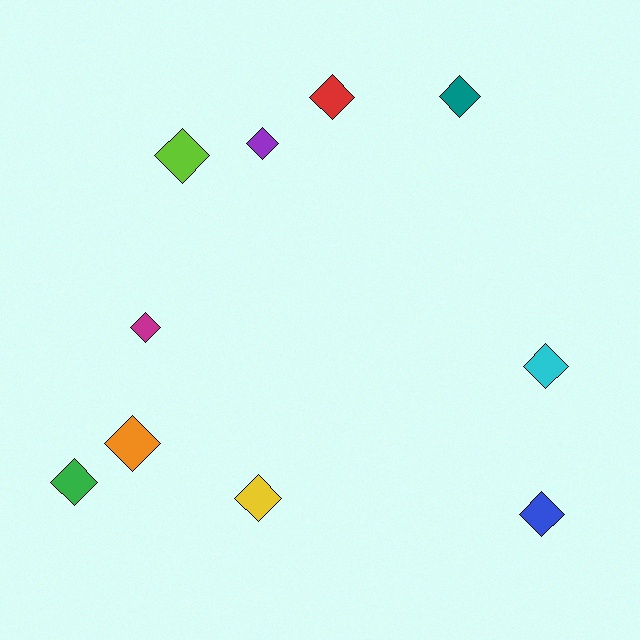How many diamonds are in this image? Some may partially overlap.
There are 10 diamonds.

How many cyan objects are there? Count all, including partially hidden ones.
There is 1 cyan object.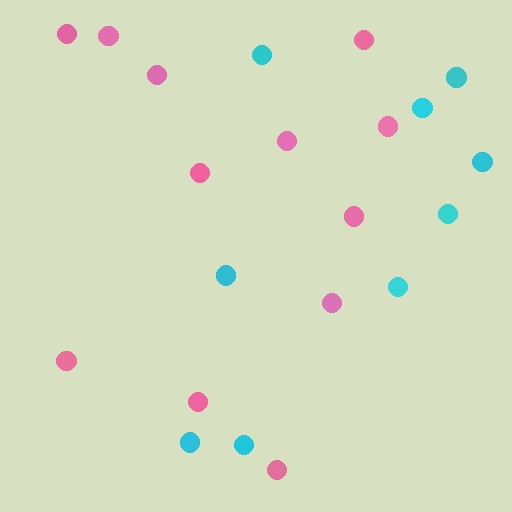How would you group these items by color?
There are 2 groups: one group of cyan circles (9) and one group of pink circles (12).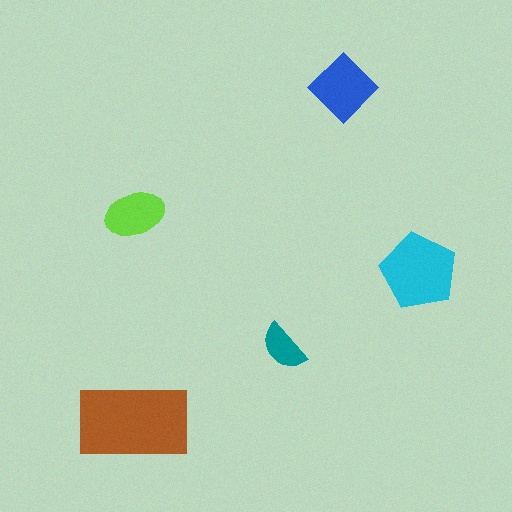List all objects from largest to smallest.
The brown rectangle, the cyan pentagon, the blue diamond, the lime ellipse, the teal semicircle.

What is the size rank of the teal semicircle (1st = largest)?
5th.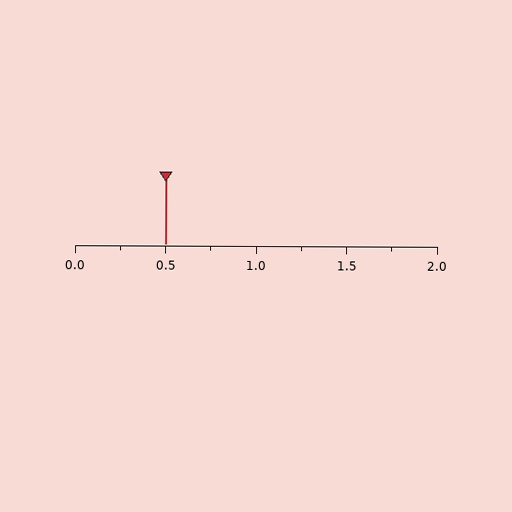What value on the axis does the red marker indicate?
The marker indicates approximately 0.5.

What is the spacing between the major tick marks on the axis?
The major ticks are spaced 0.5 apart.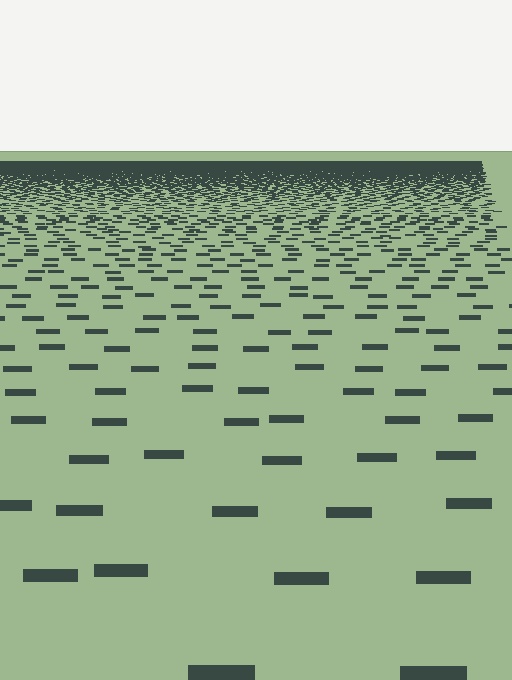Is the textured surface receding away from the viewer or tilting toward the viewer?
The surface is receding away from the viewer. Texture elements get smaller and denser toward the top.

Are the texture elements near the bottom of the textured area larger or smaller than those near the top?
Larger. Near the bottom, elements are closer to the viewer and appear at a bigger on-screen size.